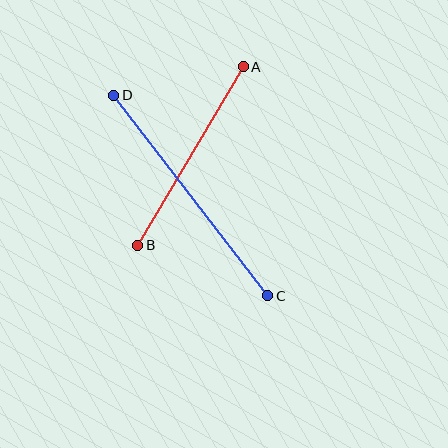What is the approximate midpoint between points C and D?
The midpoint is at approximately (191, 196) pixels.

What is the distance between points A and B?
The distance is approximately 207 pixels.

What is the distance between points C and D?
The distance is approximately 253 pixels.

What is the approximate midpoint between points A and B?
The midpoint is at approximately (190, 156) pixels.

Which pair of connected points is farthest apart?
Points C and D are farthest apart.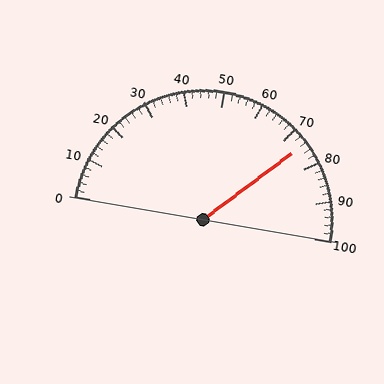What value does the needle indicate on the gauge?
The needle indicates approximately 74.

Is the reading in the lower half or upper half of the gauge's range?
The reading is in the upper half of the range (0 to 100).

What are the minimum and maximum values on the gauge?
The gauge ranges from 0 to 100.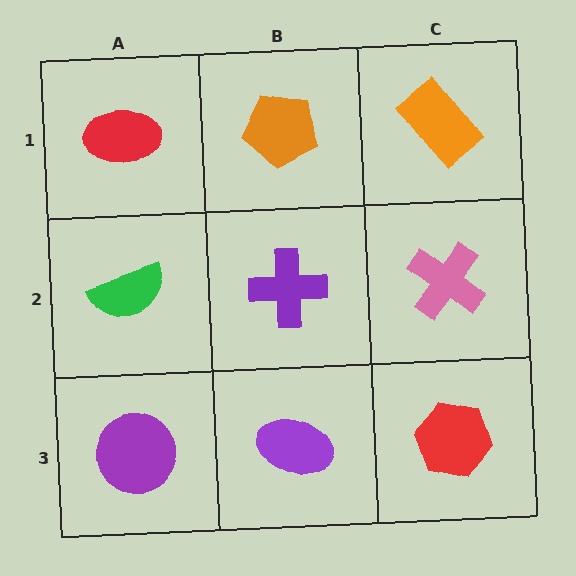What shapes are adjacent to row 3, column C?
A pink cross (row 2, column C), a purple ellipse (row 3, column B).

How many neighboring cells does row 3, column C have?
2.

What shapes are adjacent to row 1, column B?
A purple cross (row 2, column B), a red ellipse (row 1, column A), an orange rectangle (row 1, column C).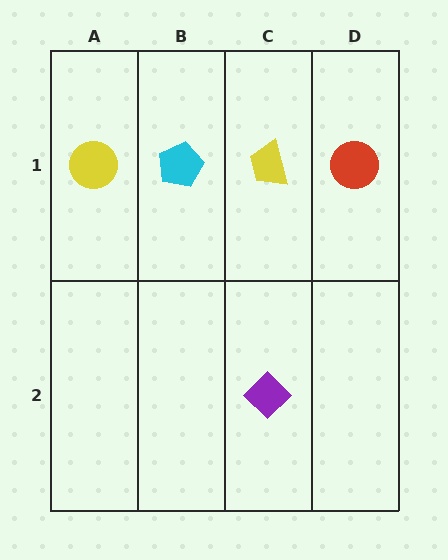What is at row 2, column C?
A purple diamond.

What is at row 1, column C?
A yellow trapezoid.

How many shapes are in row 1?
4 shapes.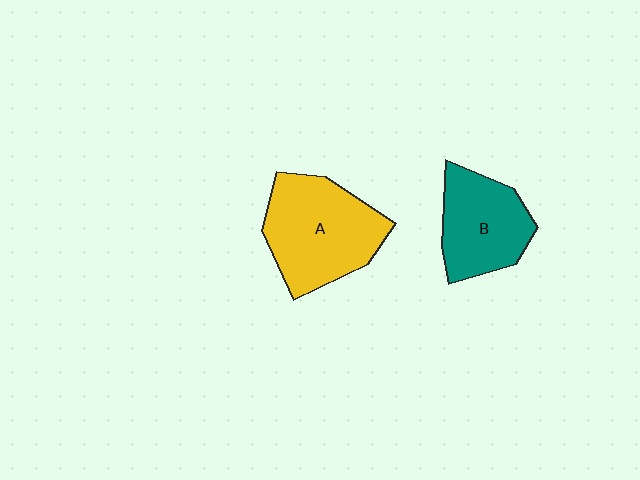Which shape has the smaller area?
Shape B (teal).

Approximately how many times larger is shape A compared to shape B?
Approximately 1.3 times.